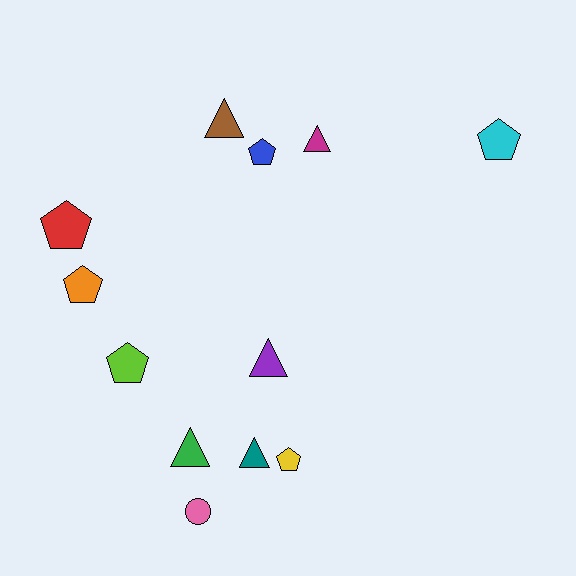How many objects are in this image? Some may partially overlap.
There are 12 objects.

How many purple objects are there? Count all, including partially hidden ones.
There is 1 purple object.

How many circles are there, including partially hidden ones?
There is 1 circle.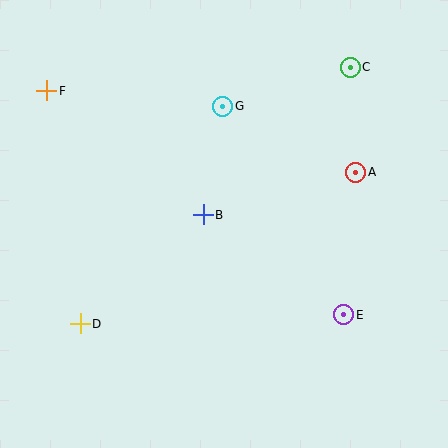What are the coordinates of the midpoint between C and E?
The midpoint between C and E is at (347, 191).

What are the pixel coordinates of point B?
Point B is at (203, 215).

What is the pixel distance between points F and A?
The distance between F and A is 320 pixels.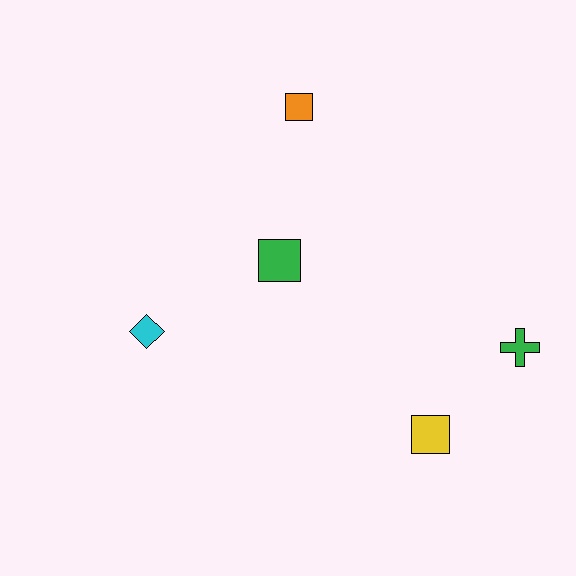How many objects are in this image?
There are 5 objects.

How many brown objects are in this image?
There are no brown objects.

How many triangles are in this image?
There are no triangles.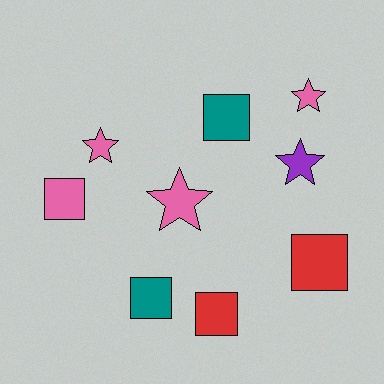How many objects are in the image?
There are 9 objects.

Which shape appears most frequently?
Square, with 5 objects.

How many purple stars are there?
There is 1 purple star.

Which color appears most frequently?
Pink, with 4 objects.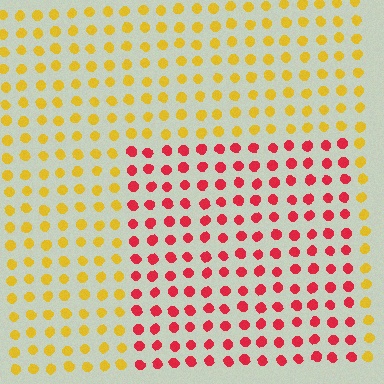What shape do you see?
I see a rectangle.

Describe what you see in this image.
The image is filled with small yellow elements in a uniform arrangement. A rectangle-shaped region is visible where the elements are tinted to a slightly different hue, forming a subtle color boundary.